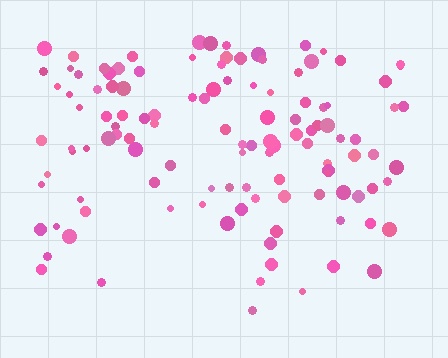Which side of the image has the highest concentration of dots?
The top.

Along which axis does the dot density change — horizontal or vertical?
Vertical.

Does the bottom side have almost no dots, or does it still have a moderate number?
Still a moderate number, just noticeably fewer than the top.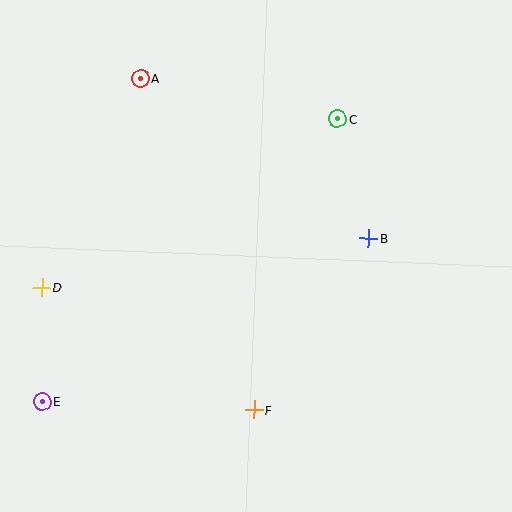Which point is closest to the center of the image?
Point B at (369, 238) is closest to the center.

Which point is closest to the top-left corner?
Point A is closest to the top-left corner.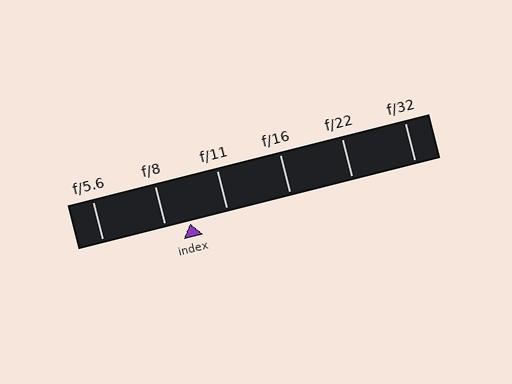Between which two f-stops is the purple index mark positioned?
The index mark is between f/8 and f/11.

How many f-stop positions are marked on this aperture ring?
There are 6 f-stop positions marked.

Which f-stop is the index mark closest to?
The index mark is closest to f/8.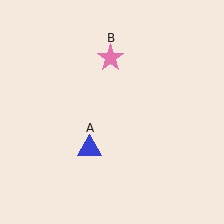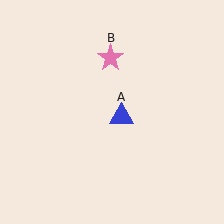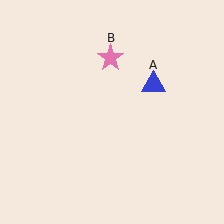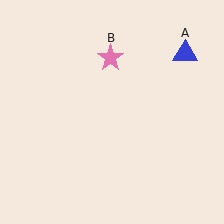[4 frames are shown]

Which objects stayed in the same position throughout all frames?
Pink star (object B) remained stationary.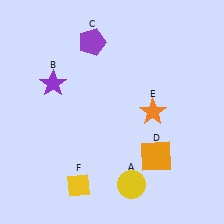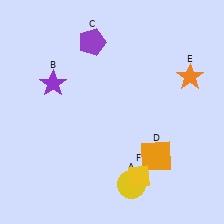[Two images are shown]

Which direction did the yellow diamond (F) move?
The yellow diamond (F) moved right.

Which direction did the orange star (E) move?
The orange star (E) moved right.